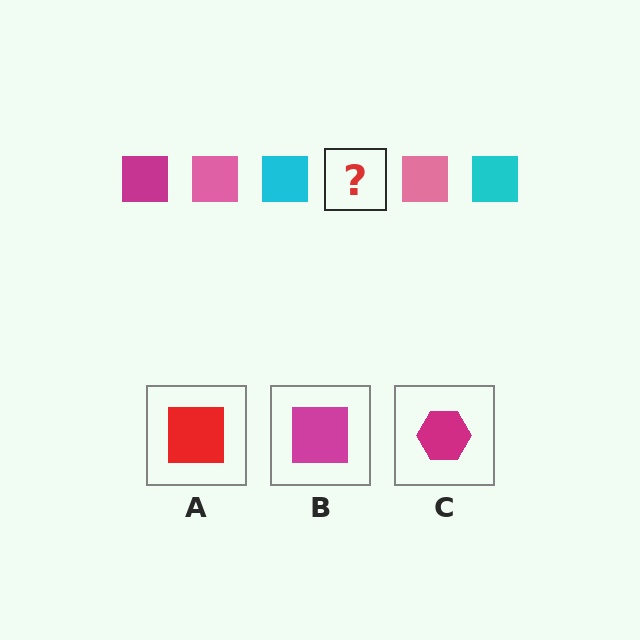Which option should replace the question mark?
Option B.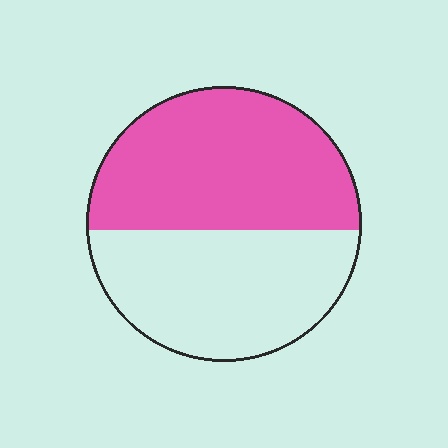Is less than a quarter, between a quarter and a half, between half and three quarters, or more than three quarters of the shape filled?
Between half and three quarters.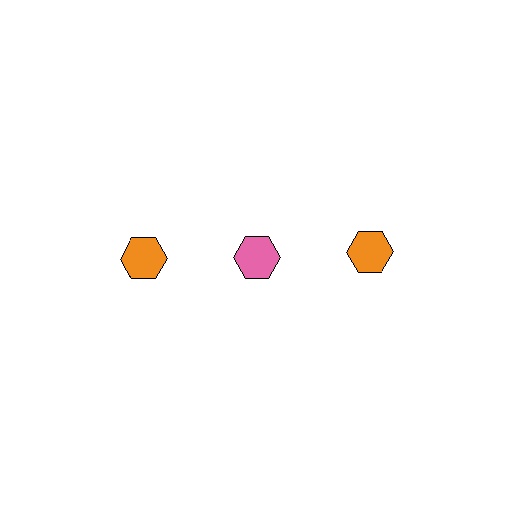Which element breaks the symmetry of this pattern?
The pink hexagon in the top row, second from left column breaks the symmetry. All other shapes are orange hexagons.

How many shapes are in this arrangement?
There are 3 shapes arranged in a grid pattern.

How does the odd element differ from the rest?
It has a different color: pink instead of orange.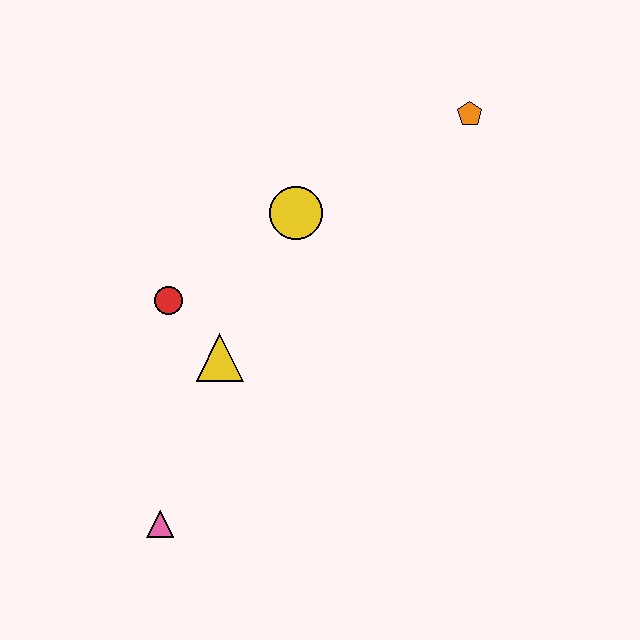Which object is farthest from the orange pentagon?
The pink triangle is farthest from the orange pentagon.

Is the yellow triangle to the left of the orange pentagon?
Yes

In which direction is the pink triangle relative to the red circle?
The pink triangle is below the red circle.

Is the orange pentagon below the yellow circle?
No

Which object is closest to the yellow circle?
The red circle is closest to the yellow circle.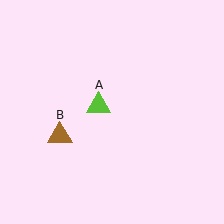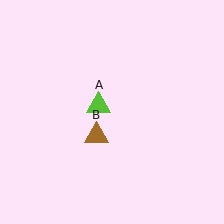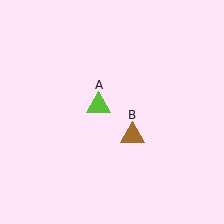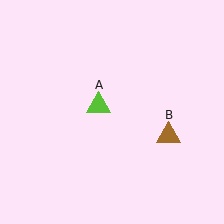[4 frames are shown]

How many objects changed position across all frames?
1 object changed position: brown triangle (object B).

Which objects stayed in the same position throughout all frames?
Lime triangle (object A) remained stationary.